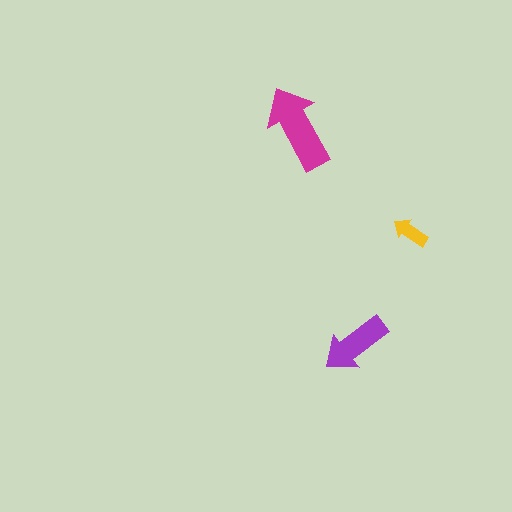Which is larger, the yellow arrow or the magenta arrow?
The magenta one.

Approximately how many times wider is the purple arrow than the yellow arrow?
About 2 times wider.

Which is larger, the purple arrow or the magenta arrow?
The magenta one.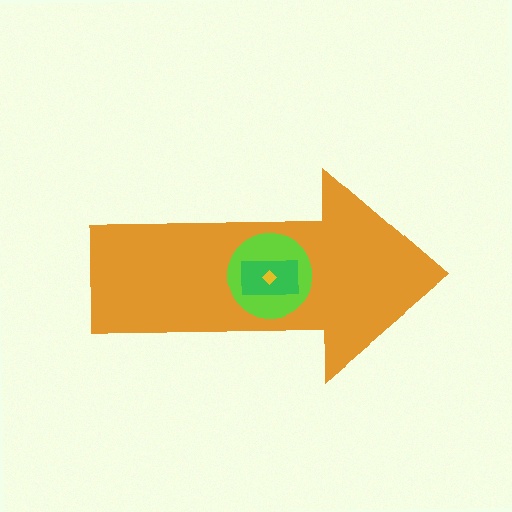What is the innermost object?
The yellow diamond.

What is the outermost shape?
The orange arrow.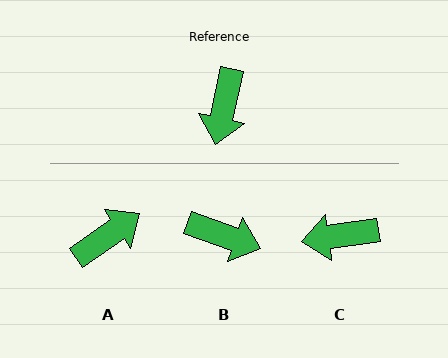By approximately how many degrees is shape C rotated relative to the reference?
Approximately 70 degrees clockwise.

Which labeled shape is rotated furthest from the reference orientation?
A, about 137 degrees away.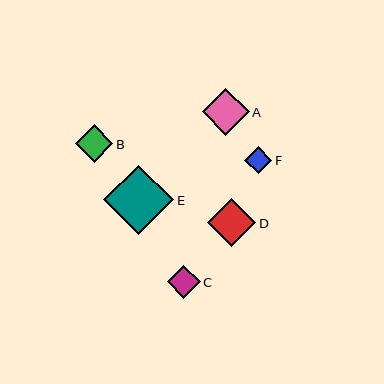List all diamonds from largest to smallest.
From largest to smallest: E, D, A, B, C, F.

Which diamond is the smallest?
Diamond F is the smallest with a size of approximately 28 pixels.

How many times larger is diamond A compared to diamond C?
Diamond A is approximately 1.4 times the size of diamond C.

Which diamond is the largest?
Diamond E is the largest with a size of approximately 70 pixels.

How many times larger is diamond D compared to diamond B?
Diamond D is approximately 1.3 times the size of diamond B.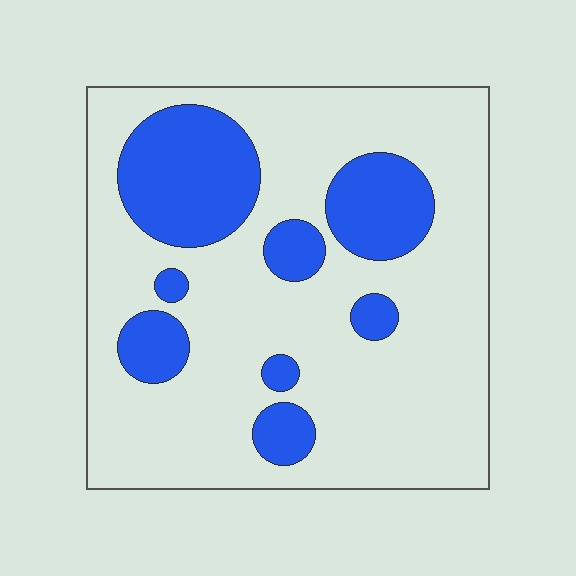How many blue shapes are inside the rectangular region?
8.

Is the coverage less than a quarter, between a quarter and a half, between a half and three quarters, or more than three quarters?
Less than a quarter.